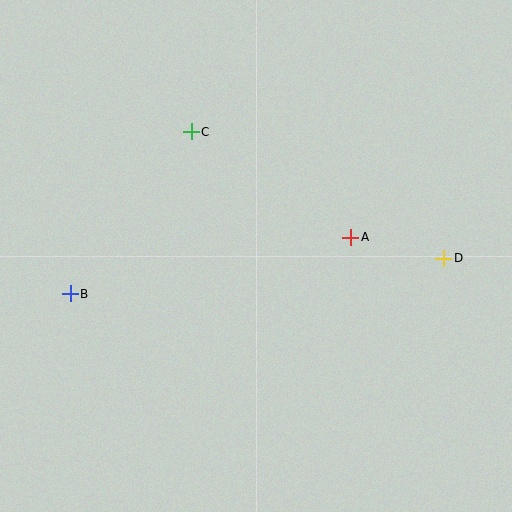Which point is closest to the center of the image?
Point A at (351, 237) is closest to the center.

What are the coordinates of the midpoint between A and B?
The midpoint between A and B is at (210, 265).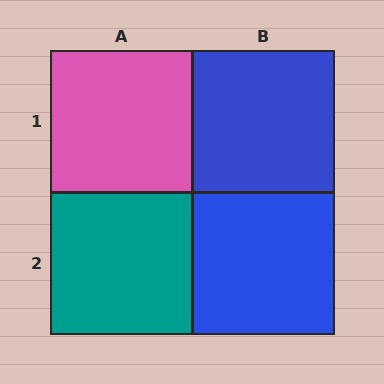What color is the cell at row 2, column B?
Blue.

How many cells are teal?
1 cell is teal.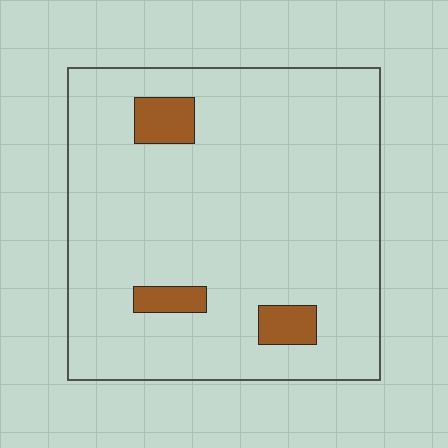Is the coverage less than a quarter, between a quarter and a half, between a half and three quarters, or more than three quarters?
Less than a quarter.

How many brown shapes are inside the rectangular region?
3.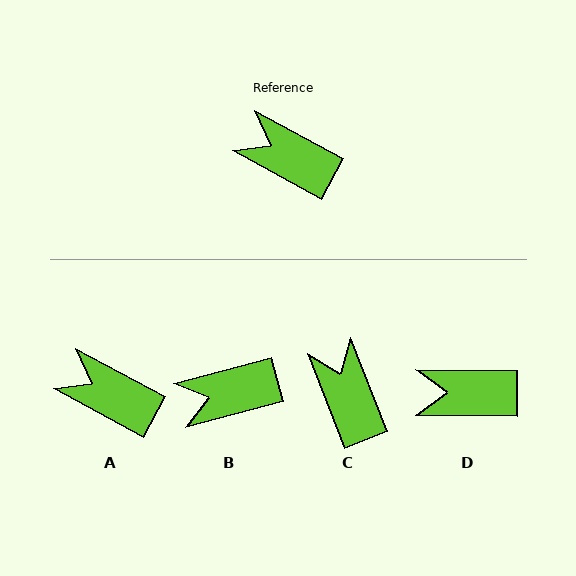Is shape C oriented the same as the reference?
No, it is off by about 40 degrees.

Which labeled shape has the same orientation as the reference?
A.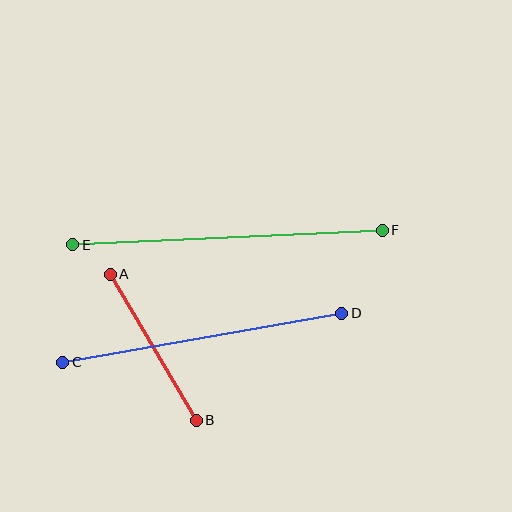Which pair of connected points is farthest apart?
Points E and F are farthest apart.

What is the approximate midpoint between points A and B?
The midpoint is at approximately (153, 347) pixels.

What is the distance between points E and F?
The distance is approximately 310 pixels.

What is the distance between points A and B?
The distance is approximately 170 pixels.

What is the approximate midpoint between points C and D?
The midpoint is at approximately (202, 338) pixels.